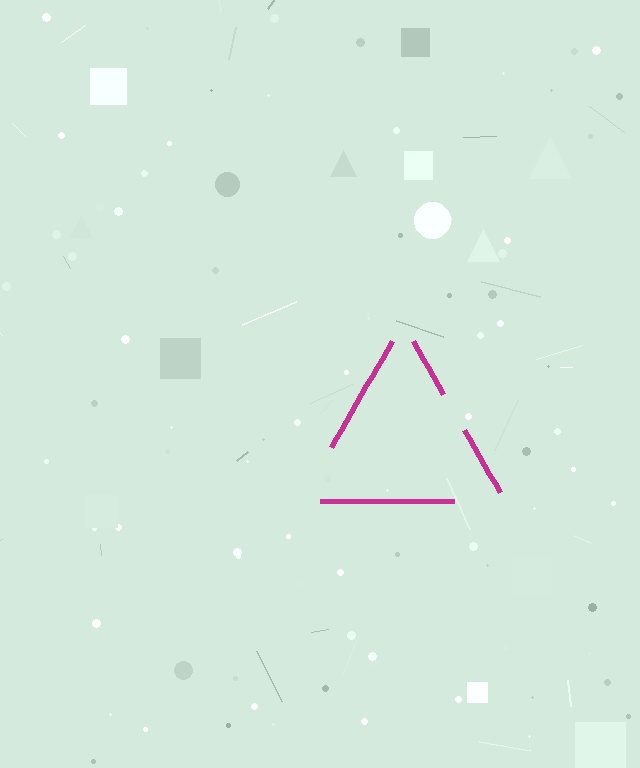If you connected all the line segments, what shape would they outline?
They would outline a triangle.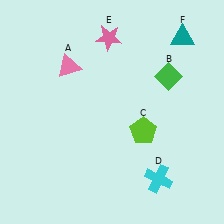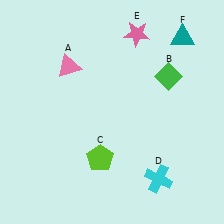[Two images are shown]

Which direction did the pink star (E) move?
The pink star (E) moved right.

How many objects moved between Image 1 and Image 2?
2 objects moved between the two images.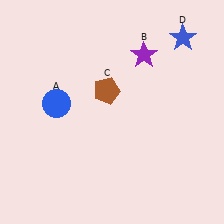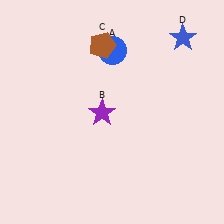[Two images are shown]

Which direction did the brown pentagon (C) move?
The brown pentagon (C) moved up.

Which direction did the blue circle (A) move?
The blue circle (A) moved right.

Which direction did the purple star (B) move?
The purple star (B) moved down.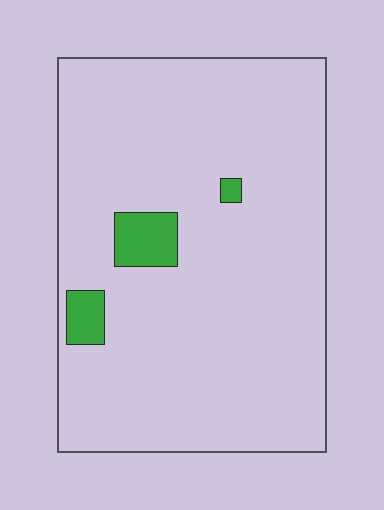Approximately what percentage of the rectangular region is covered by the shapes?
Approximately 5%.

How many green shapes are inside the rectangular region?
3.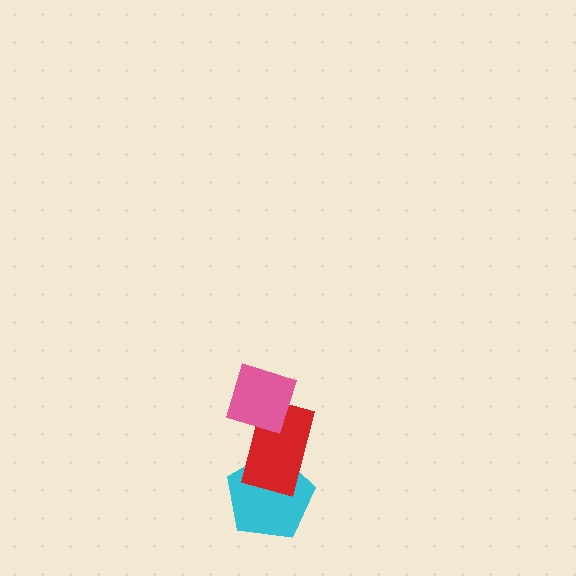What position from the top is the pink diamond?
The pink diamond is 1st from the top.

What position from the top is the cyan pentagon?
The cyan pentagon is 3rd from the top.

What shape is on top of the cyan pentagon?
The red rectangle is on top of the cyan pentagon.